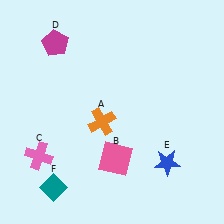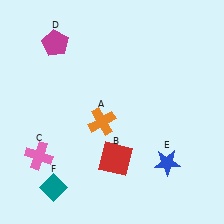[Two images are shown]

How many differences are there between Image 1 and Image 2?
There is 1 difference between the two images.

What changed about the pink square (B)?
In Image 1, B is pink. In Image 2, it changed to red.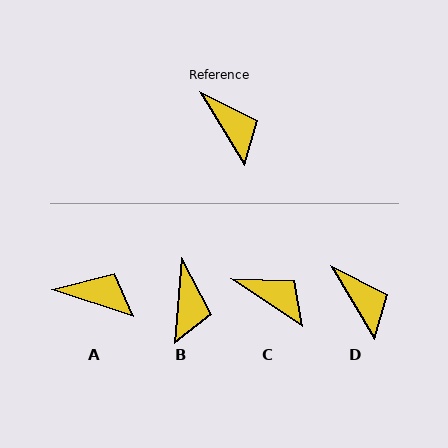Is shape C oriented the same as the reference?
No, it is off by about 26 degrees.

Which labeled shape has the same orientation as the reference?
D.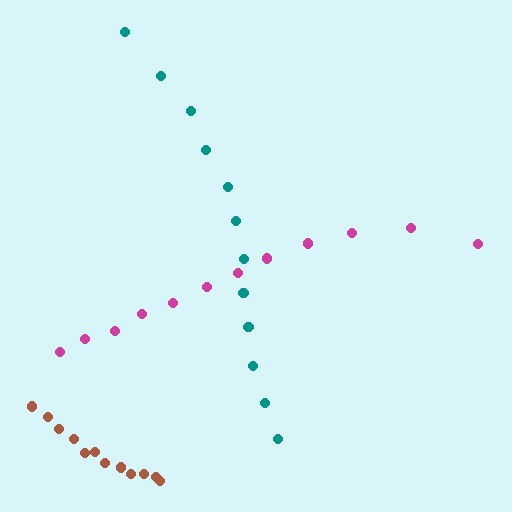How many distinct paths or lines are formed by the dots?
There are 3 distinct paths.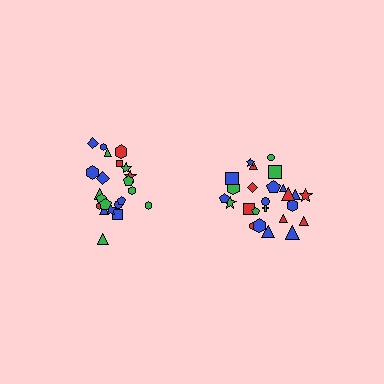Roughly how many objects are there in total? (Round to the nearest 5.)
Roughly 45 objects in total.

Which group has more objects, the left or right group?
The right group.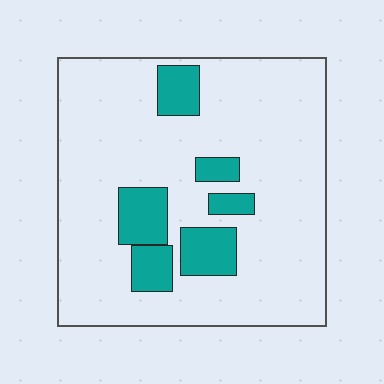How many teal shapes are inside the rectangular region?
6.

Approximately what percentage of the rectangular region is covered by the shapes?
Approximately 15%.